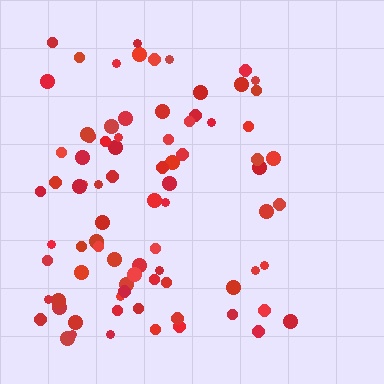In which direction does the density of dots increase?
From right to left, with the left side densest.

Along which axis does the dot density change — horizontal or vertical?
Horizontal.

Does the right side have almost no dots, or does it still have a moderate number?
Still a moderate number, just noticeably fewer than the left.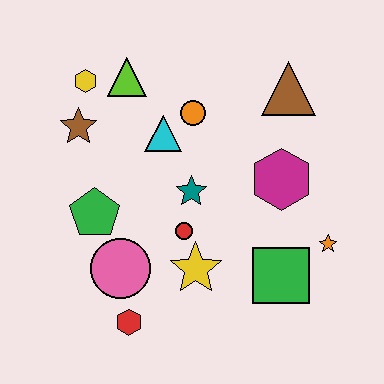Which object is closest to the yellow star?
The red circle is closest to the yellow star.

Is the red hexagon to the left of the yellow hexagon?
No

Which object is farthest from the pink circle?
The brown triangle is farthest from the pink circle.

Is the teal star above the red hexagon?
Yes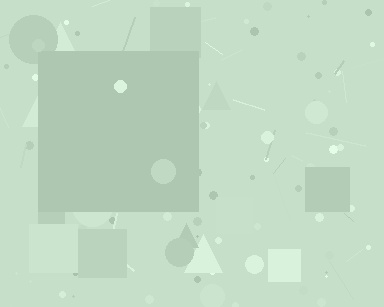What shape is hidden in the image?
A square is hidden in the image.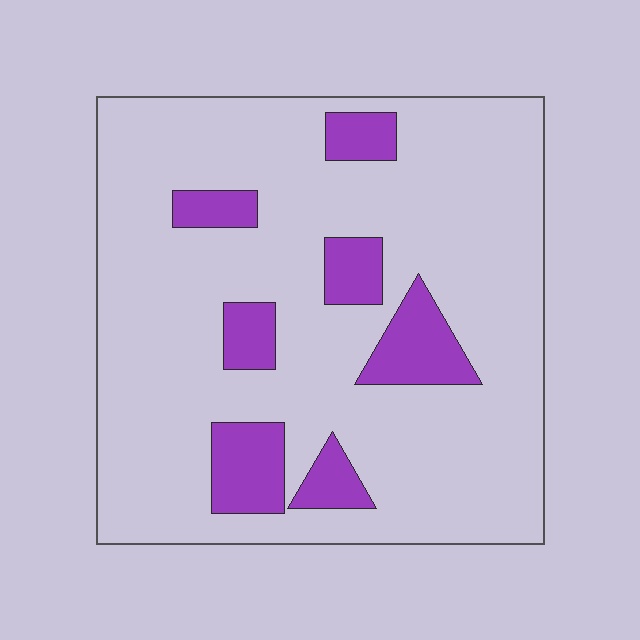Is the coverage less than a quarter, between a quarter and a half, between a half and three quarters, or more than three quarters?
Less than a quarter.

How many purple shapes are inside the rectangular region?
7.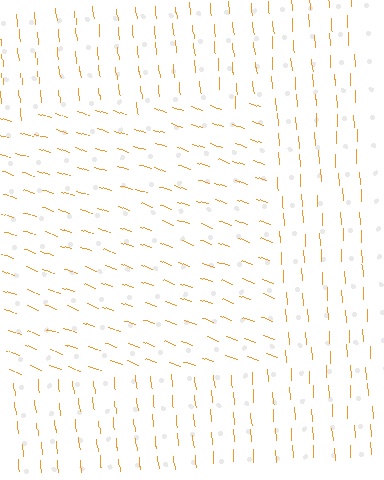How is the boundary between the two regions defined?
The boundary is defined purely by a change in line orientation (approximately 66 degrees difference). All lines are the same color and thickness.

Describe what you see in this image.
The image is filled with small orange line segments. A rectangle region in the image has lines oriented differently from the surrounding lines, creating a visible texture boundary.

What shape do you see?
I see a rectangle.